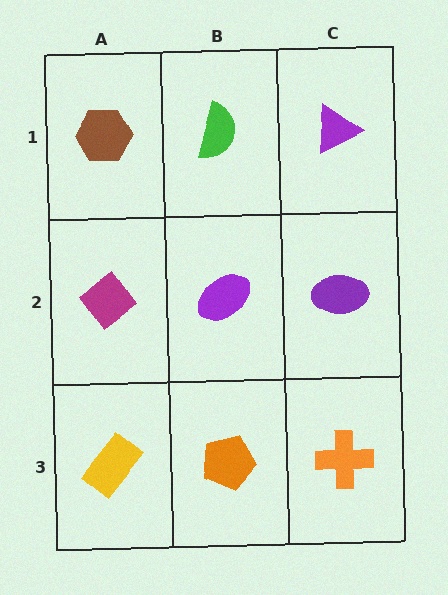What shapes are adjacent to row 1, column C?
A purple ellipse (row 2, column C), a green semicircle (row 1, column B).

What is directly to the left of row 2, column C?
A purple ellipse.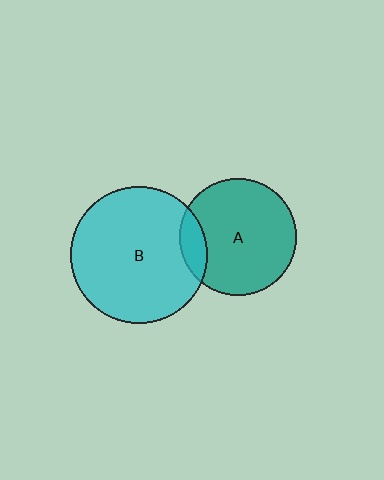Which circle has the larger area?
Circle B (cyan).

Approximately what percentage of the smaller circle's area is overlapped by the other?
Approximately 15%.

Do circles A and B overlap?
Yes.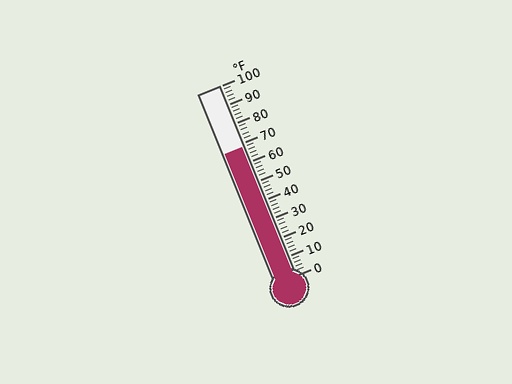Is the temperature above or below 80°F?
The temperature is below 80°F.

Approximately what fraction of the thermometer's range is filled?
The thermometer is filled to approximately 70% of its range.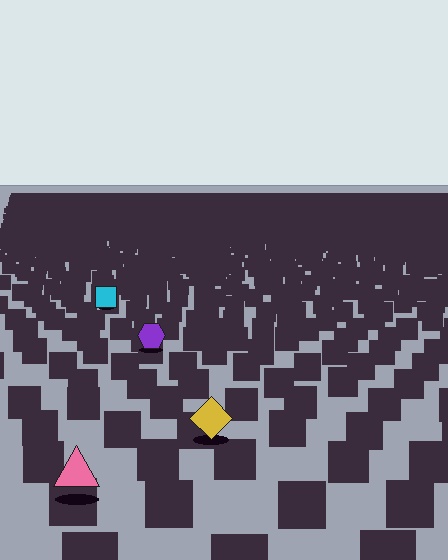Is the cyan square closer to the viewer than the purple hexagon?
No. The purple hexagon is closer — you can tell from the texture gradient: the ground texture is coarser near it.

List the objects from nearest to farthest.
From nearest to farthest: the pink triangle, the yellow diamond, the purple hexagon, the cyan square.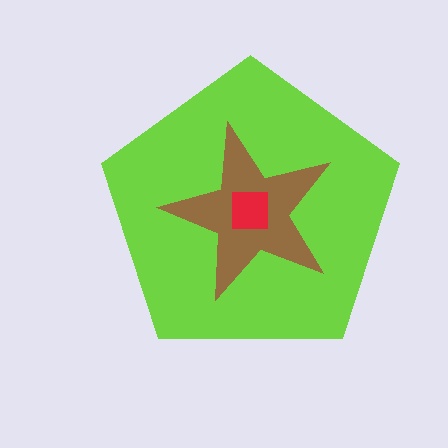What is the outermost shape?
The lime pentagon.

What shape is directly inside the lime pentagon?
The brown star.